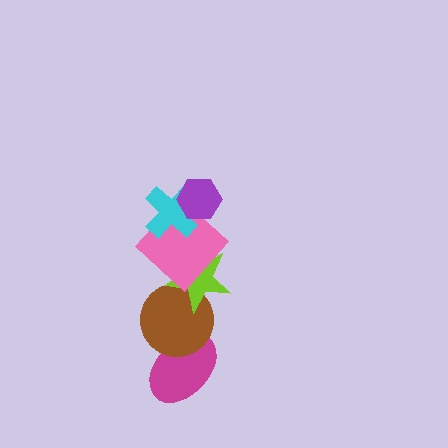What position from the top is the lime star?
The lime star is 4th from the top.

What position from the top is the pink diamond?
The pink diamond is 3rd from the top.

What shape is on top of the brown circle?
The lime star is on top of the brown circle.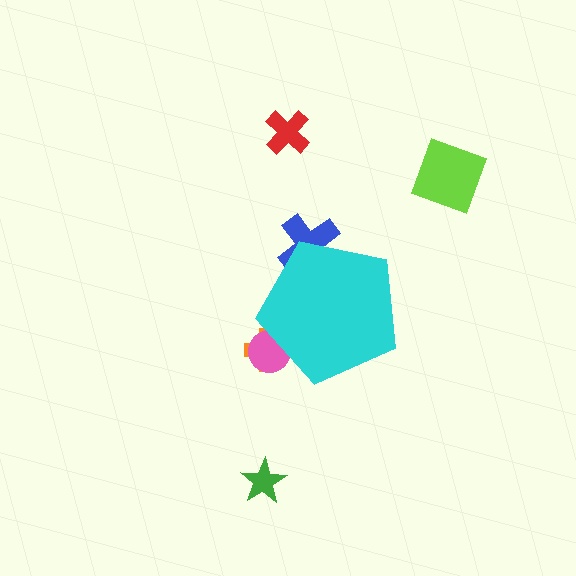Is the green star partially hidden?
No, the green star is fully visible.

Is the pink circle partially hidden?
Yes, the pink circle is partially hidden behind the cyan pentagon.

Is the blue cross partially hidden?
Yes, the blue cross is partially hidden behind the cyan pentagon.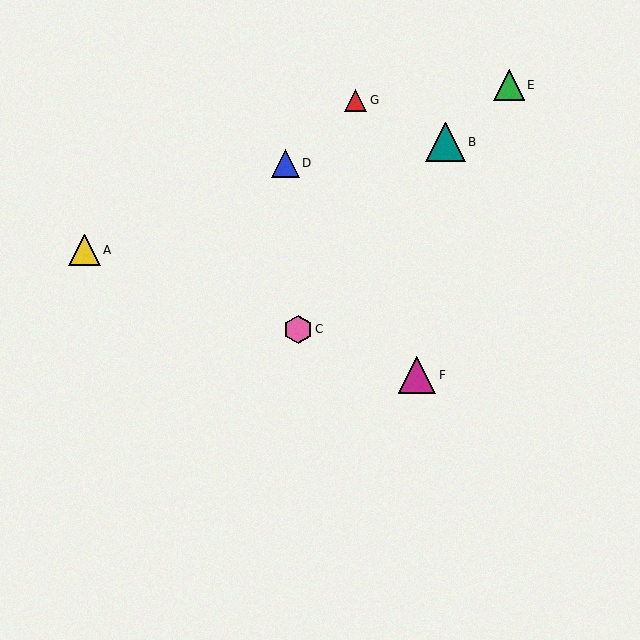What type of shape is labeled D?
Shape D is a blue triangle.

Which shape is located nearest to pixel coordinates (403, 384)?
The magenta triangle (labeled F) at (417, 375) is nearest to that location.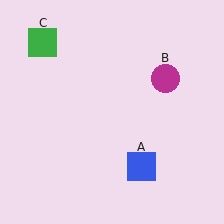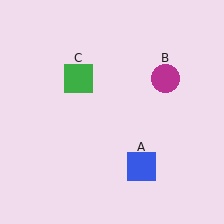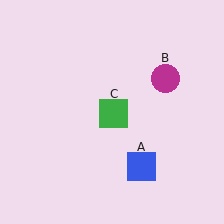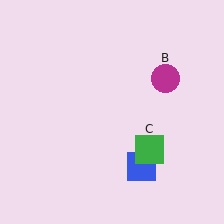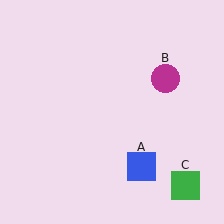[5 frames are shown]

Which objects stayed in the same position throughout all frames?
Blue square (object A) and magenta circle (object B) remained stationary.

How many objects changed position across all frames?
1 object changed position: green square (object C).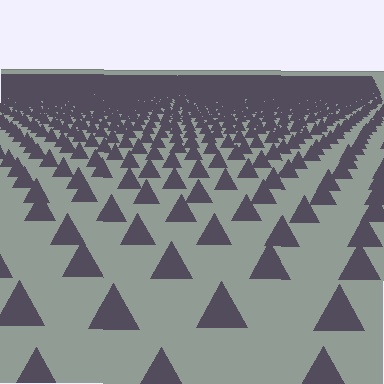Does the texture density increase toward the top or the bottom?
Density increases toward the top.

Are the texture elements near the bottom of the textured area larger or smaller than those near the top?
Larger. Near the bottom, elements are closer to the viewer and appear at a bigger on-screen size.